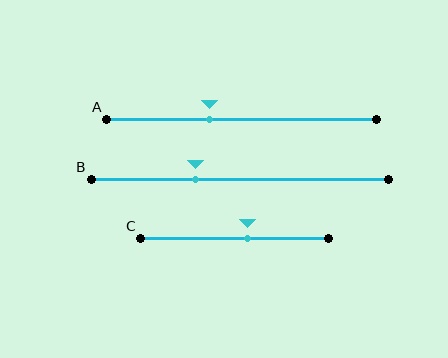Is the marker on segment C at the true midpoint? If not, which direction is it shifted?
No, the marker on segment C is shifted to the right by about 7% of the segment length.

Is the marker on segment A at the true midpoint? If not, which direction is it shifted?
No, the marker on segment A is shifted to the left by about 12% of the segment length.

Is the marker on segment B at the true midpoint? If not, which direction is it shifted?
No, the marker on segment B is shifted to the left by about 15% of the segment length.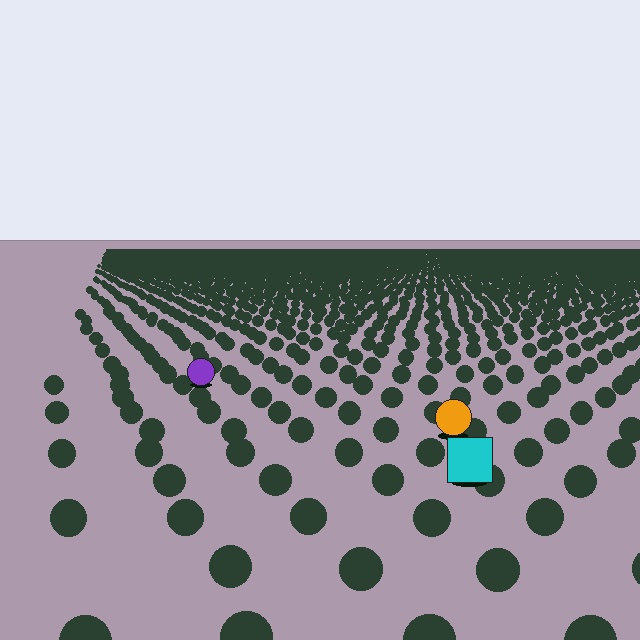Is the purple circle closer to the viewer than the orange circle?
No. The orange circle is closer — you can tell from the texture gradient: the ground texture is coarser near it.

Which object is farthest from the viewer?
The purple circle is farthest from the viewer. It appears smaller and the ground texture around it is denser.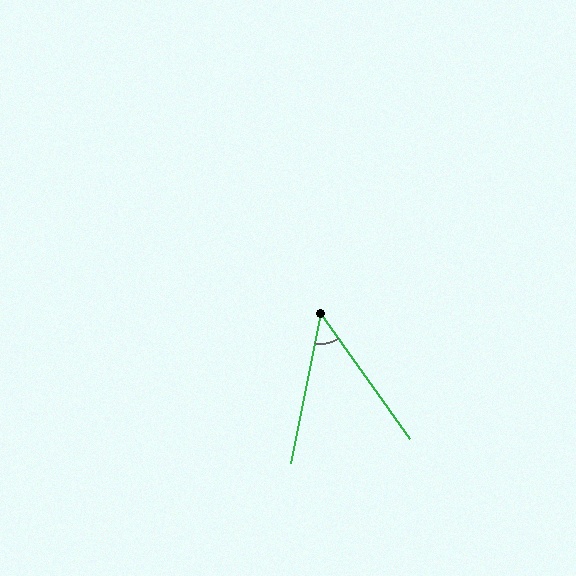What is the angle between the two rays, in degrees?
Approximately 47 degrees.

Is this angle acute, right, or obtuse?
It is acute.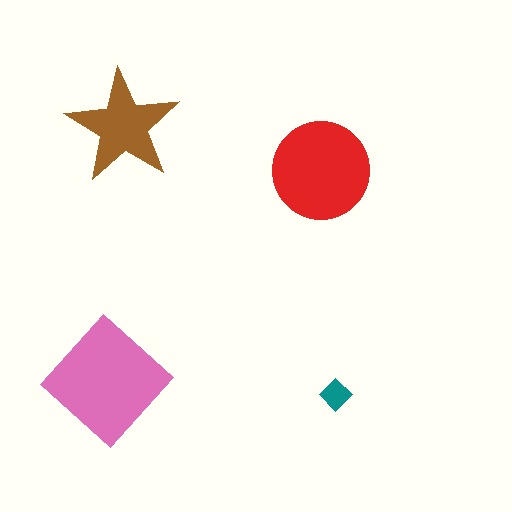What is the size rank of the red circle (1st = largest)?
2nd.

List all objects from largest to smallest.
The pink diamond, the red circle, the brown star, the teal diamond.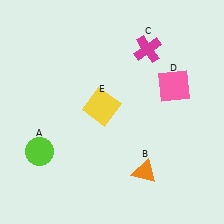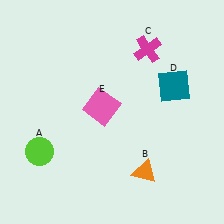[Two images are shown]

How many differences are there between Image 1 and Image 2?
There are 2 differences between the two images.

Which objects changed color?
D changed from pink to teal. E changed from yellow to pink.